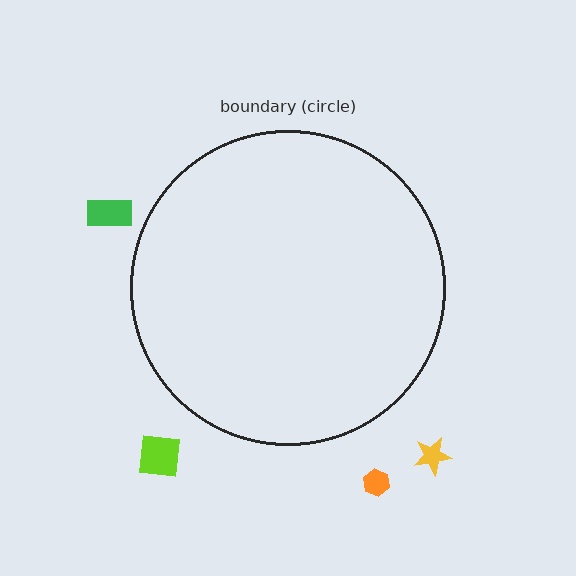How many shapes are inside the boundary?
0 inside, 4 outside.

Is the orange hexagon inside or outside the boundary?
Outside.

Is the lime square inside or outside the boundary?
Outside.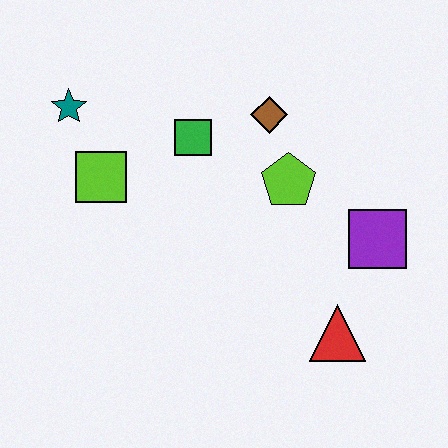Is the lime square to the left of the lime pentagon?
Yes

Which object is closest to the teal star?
The lime square is closest to the teal star.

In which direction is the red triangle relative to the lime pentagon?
The red triangle is below the lime pentagon.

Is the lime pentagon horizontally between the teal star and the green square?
No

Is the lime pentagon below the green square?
Yes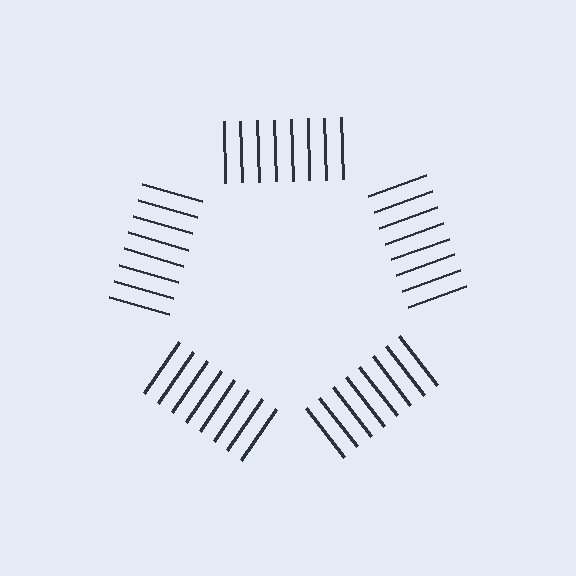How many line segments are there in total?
40 — 8 along each of the 5 edges.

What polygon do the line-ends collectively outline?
An illusory pentagon — the line segments terminate on its edges but no continuous stroke is drawn.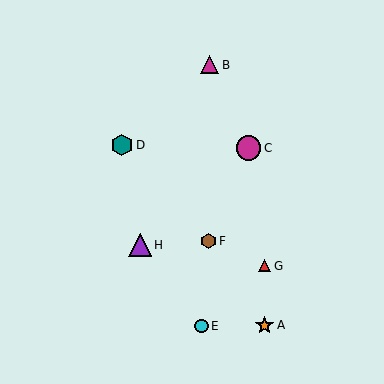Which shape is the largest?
The magenta circle (labeled C) is the largest.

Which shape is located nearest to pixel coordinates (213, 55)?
The magenta triangle (labeled B) at (210, 65) is nearest to that location.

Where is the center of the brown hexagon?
The center of the brown hexagon is at (209, 241).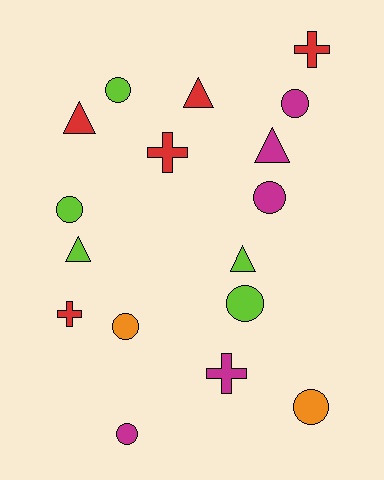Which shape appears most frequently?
Circle, with 8 objects.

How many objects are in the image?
There are 17 objects.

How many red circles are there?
There are no red circles.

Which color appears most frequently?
Magenta, with 5 objects.